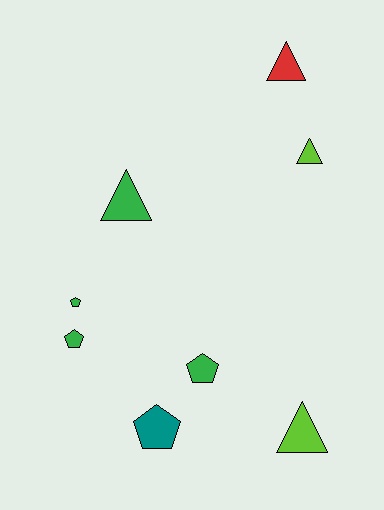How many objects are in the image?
There are 8 objects.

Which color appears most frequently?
Green, with 4 objects.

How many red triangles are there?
There is 1 red triangle.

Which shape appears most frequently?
Triangle, with 4 objects.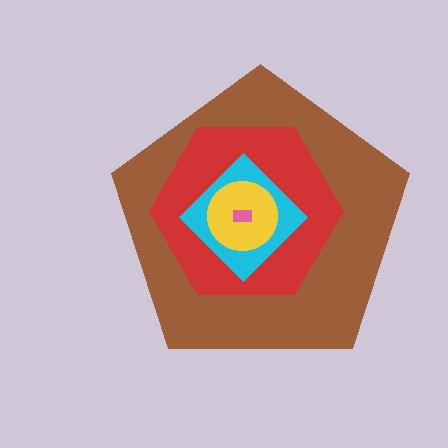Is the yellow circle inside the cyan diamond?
Yes.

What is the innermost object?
The pink rectangle.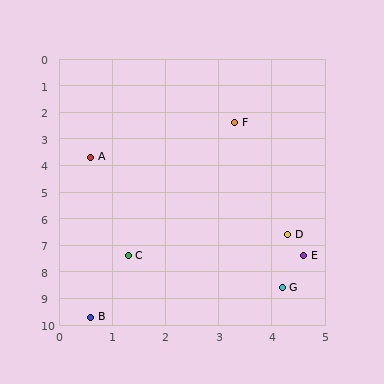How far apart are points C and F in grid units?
Points C and F are about 5.4 grid units apart.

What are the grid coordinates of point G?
Point G is at approximately (4.2, 8.6).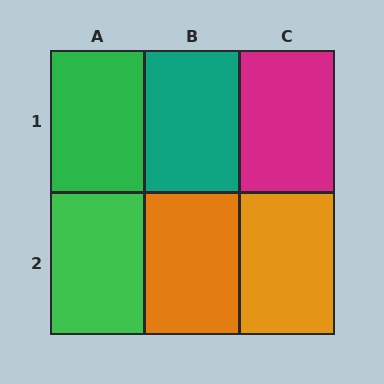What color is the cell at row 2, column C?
Orange.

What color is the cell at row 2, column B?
Orange.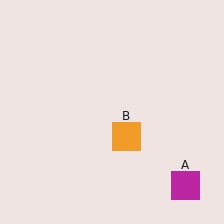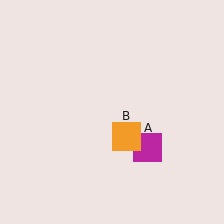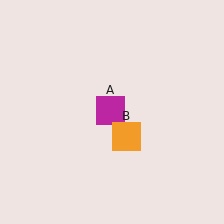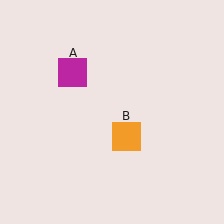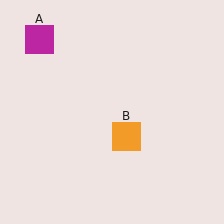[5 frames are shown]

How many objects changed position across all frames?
1 object changed position: magenta square (object A).